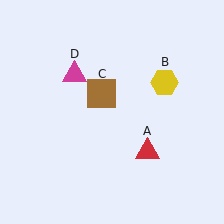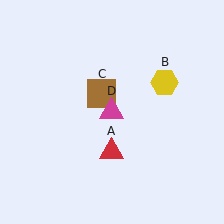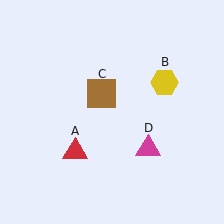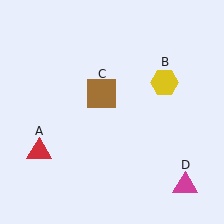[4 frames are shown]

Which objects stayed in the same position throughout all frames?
Yellow hexagon (object B) and brown square (object C) remained stationary.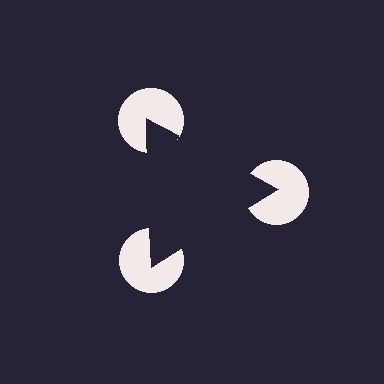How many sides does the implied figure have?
3 sides.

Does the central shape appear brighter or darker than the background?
It typically appears slightly darker than the background, even though no actual brightness change is drawn.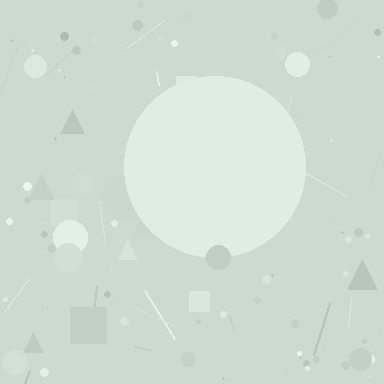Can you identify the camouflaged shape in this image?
The camouflaged shape is a circle.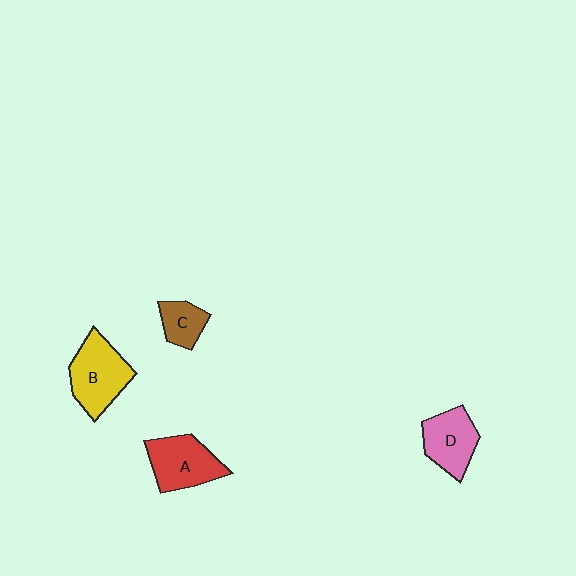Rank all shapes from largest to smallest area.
From largest to smallest: B (yellow), A (red), D (pink), C (brown).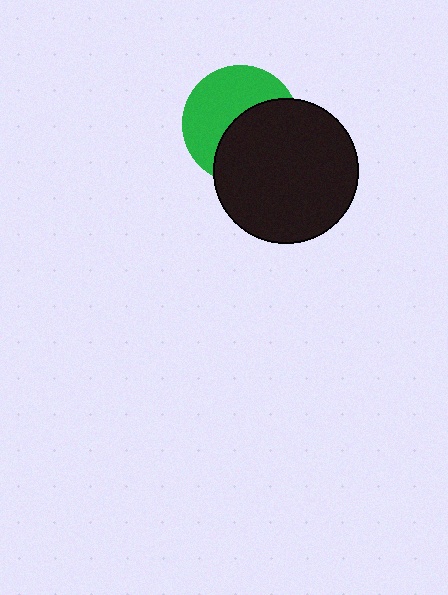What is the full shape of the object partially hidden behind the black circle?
The partially hidden object is a green circle.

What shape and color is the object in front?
The object in front is a black circle.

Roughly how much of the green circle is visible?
About half of it is visible (roughly 51%).